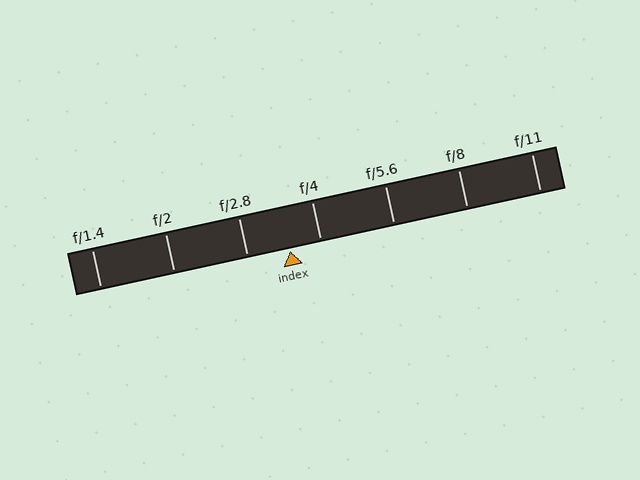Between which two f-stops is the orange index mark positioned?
The index mark is between f/2.8 and f/4.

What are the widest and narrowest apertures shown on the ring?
The widest aperture shown is f/1.4 and the narrowest is f/11.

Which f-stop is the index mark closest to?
The index mark is closest to f/4.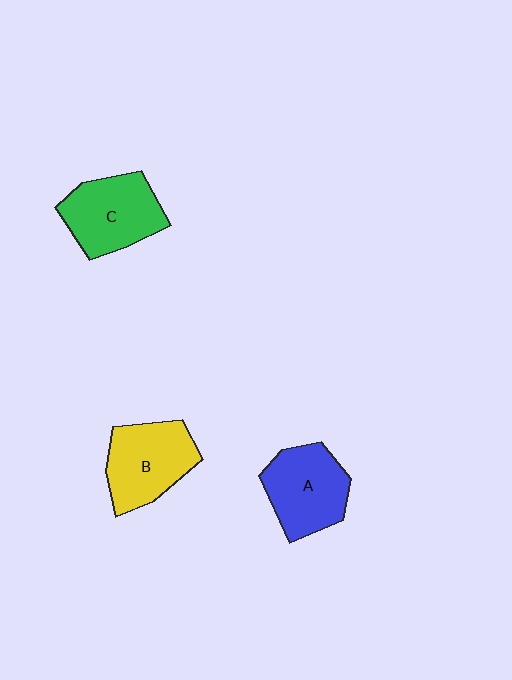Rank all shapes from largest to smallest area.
From largest to smallest: C (green), B (yellow), A (blue).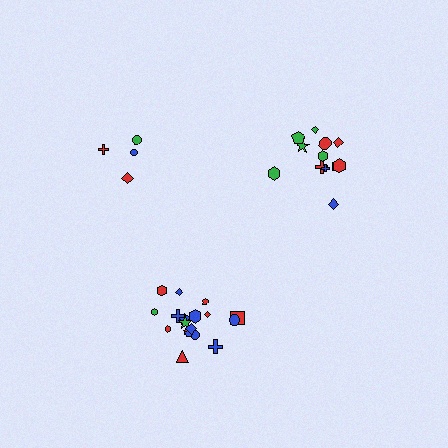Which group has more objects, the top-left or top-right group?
The top-right group.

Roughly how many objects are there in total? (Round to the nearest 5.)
Roughly 35 objects in total.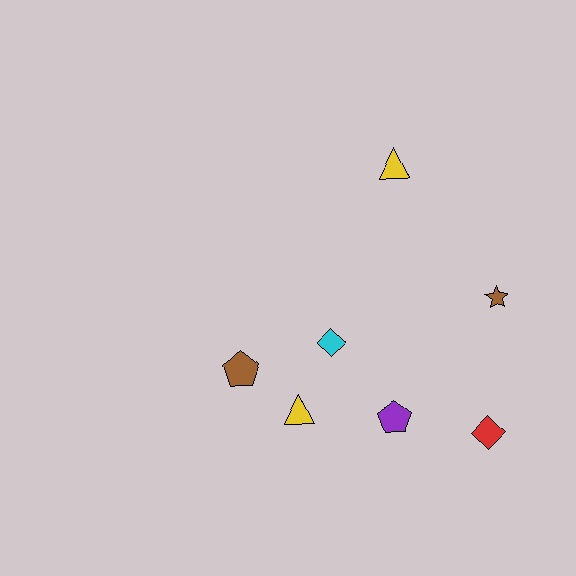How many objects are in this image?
There are 7 objects.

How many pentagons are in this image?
There are 2 pentagons.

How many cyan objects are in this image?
There is 1 cyan object.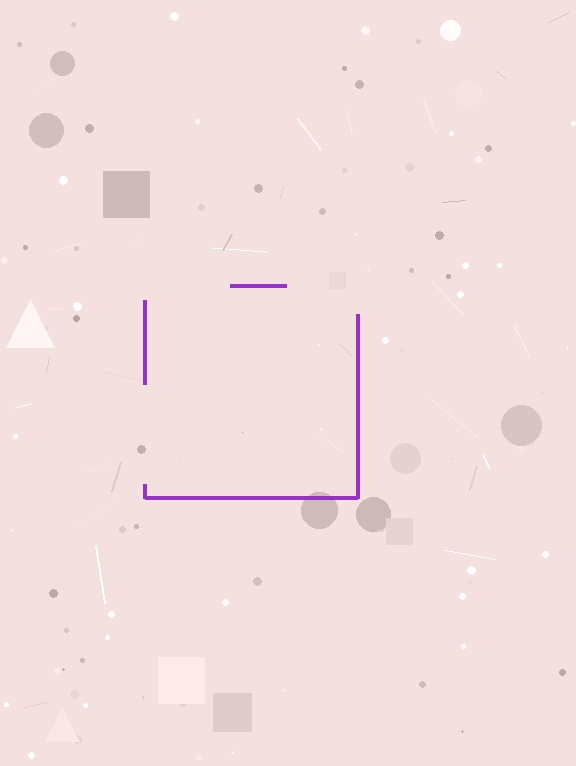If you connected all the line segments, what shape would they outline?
They would outline a square.